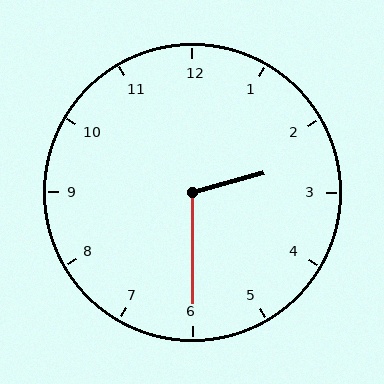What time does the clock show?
2:30.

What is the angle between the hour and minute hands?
Approximately 105 degrees.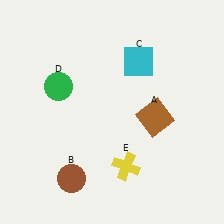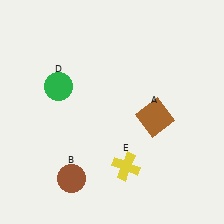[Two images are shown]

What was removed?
The cyan square (C) was removed in Image 2.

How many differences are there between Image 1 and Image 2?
There is 1 difference between the two images.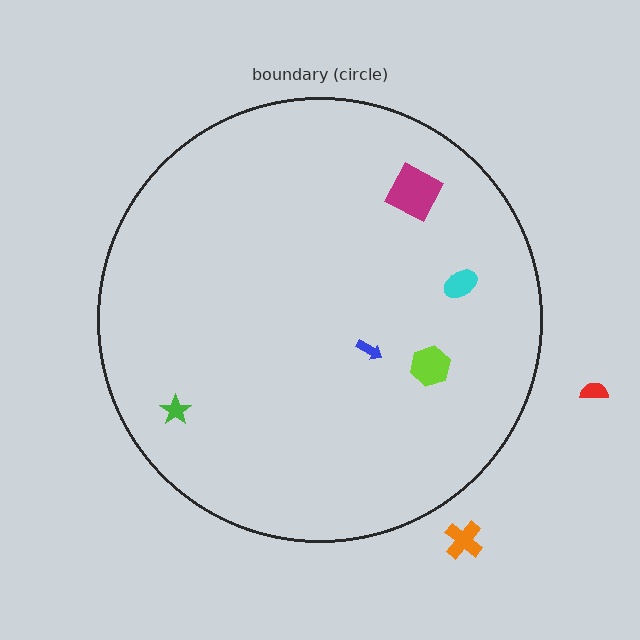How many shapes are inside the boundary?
5 inside, 2 outside.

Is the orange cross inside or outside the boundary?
Outside.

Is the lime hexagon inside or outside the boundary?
Inside.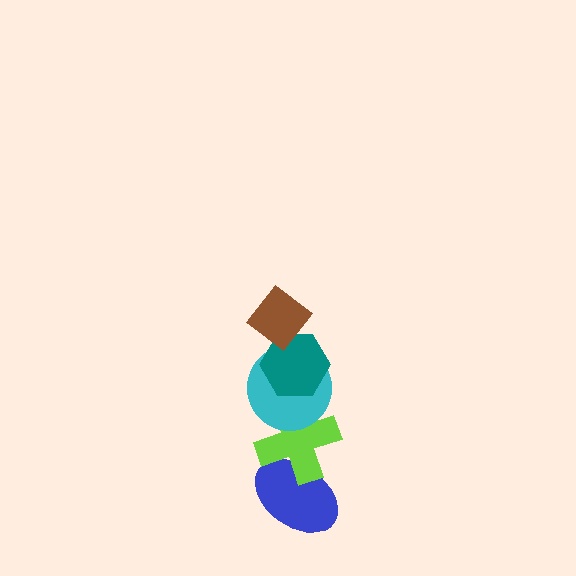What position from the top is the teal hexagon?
The teal hexagon is 2nd from the top.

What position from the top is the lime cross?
The lime cross is 4th from the top.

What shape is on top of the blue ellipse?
The lime cross is on top of the blue ellipse.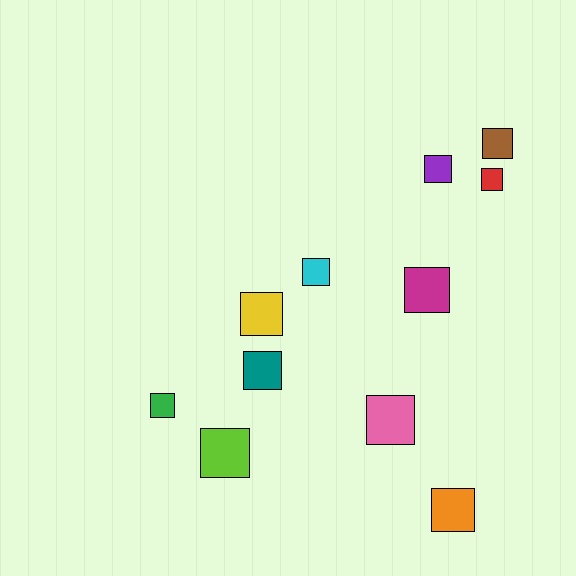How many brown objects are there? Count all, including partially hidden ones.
There is 1 brown object.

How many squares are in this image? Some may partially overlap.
There are 11 squares.